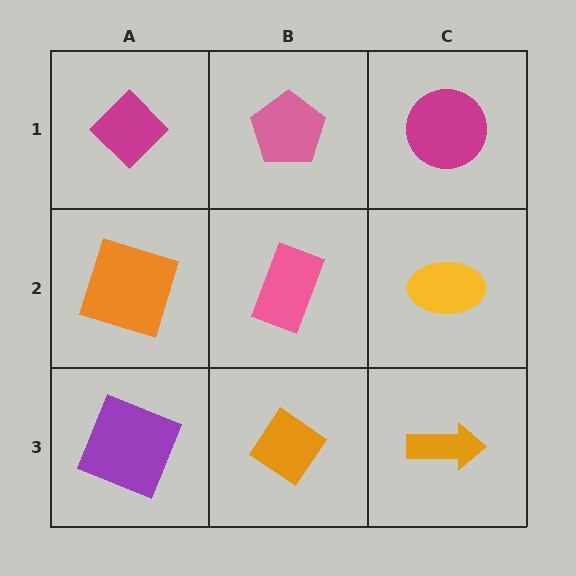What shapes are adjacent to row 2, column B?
A pink pentagon (row 1, column B), an orange diamond (row 3, column B), an orange square (row 2, column A), a yellow ellipse (row 2, column C).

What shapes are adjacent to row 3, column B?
A pink rectangle (row 2, column B), a purple square (row 3, column A), an orange arrow (row 3, column C).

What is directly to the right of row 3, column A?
An orange diamond.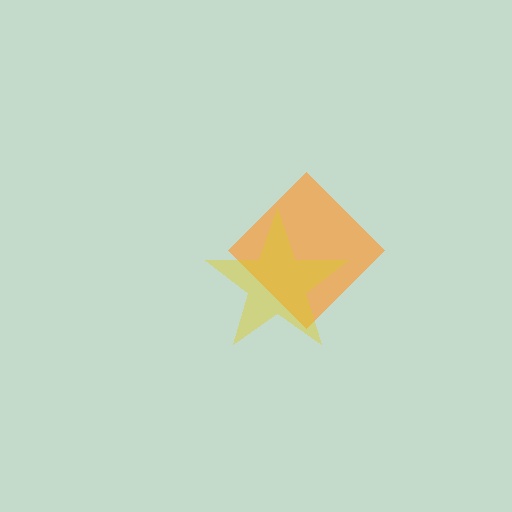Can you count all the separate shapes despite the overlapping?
Yes, there are 2 separate shapes.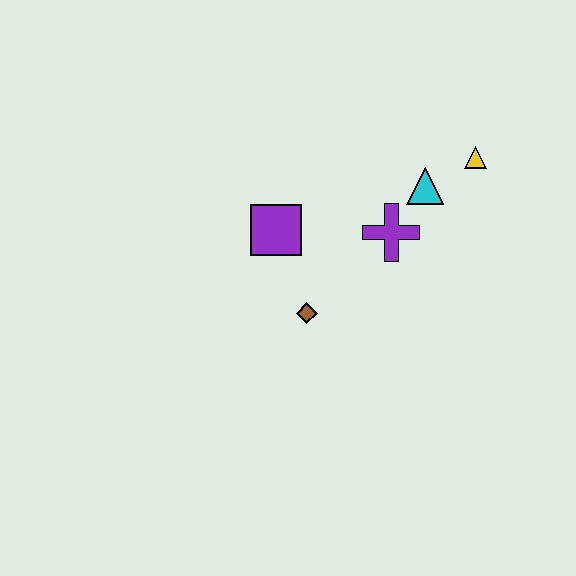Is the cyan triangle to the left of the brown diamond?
No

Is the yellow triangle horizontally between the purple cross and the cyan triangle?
No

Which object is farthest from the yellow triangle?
The brown diamond is farthest from the yellow triangle.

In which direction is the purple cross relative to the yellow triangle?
The purple cross is to the left of the yellow triangle.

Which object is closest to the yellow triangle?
The cyan triangle is closest to the yellow triangle.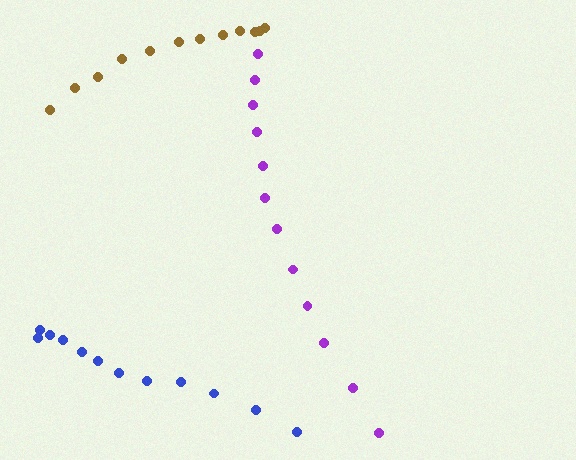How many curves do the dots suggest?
There are 3 distinct paths.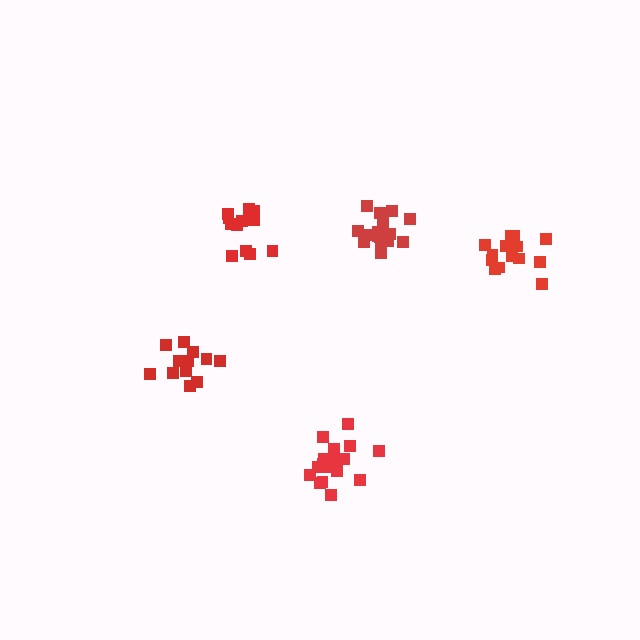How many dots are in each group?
Group 1: 14 dots, Group 2: 16 dots, Group 3: 12 dots, Group 4: 16 dots, Group 5: 18 dots (76 total).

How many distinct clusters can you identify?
There are 5 distinct clusters.